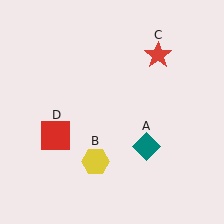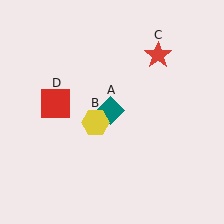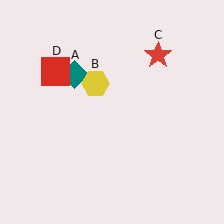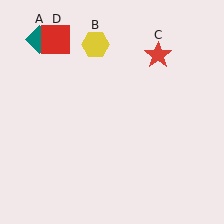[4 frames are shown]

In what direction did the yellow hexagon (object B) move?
The yellow hexagon (object B) moved up.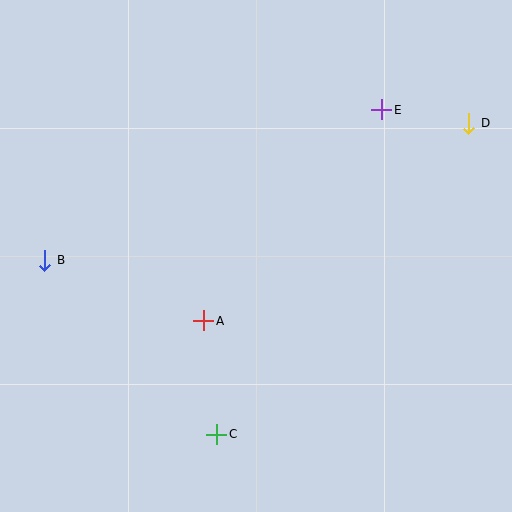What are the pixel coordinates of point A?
Point A is at (204, 321).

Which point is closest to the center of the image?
Point A at (204, 321) is closest to the center.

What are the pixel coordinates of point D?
Point D is at (468, 123).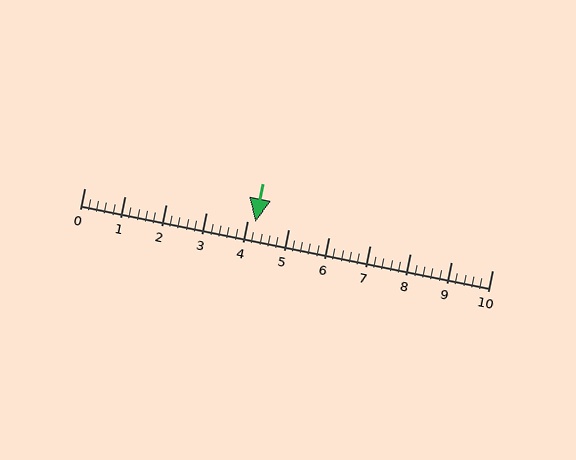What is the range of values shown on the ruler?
The ruler shows values from 0 to 10.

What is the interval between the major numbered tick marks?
The major tick marks are spaced 1 units apart.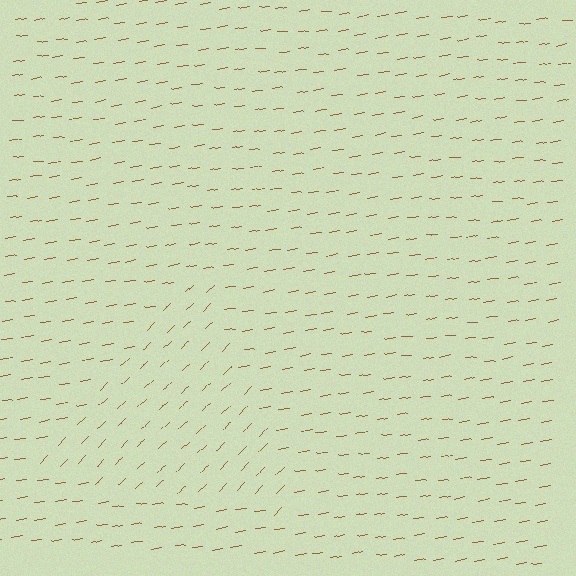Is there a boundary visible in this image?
Yes, there is a texture boundary formed by a change in line orientation.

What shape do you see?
I see a triangle.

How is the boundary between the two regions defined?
The boundary is defined purely by a change in line orientation (approximately 37 degrees difference). All lines are the same color and thickness.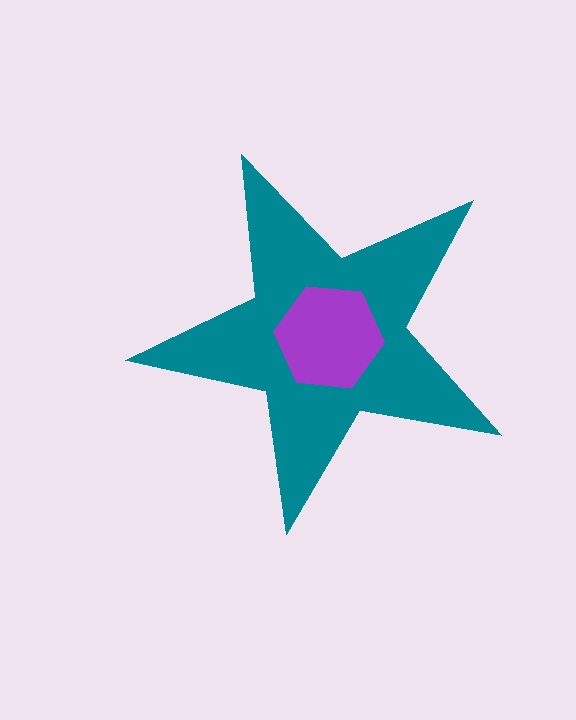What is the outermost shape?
The teal star.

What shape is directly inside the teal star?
The purple hexagon.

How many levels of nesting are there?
2.